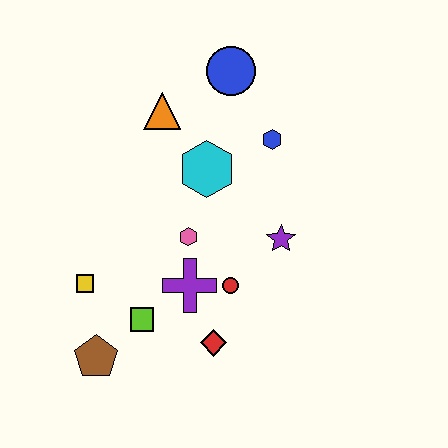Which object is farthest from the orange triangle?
The brown pentagon is farthest from the orange triangle.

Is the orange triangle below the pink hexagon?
No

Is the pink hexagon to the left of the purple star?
Yes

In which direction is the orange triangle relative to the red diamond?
The orange triangle is above the red diamond.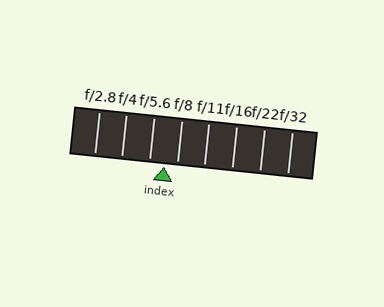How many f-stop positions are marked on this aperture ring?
There are 8 f-stop positions marked.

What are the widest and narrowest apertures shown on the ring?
The widest aperture shown is f/2.8 and the narrowest is f/32.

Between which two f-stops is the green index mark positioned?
The index mark is between f/5.6 and f/8.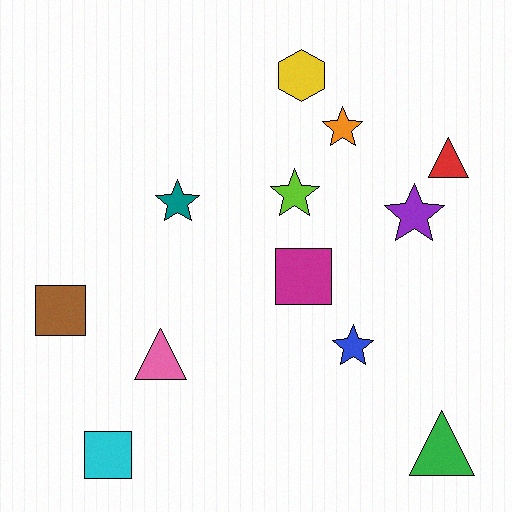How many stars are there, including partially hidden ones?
There are 5 stars.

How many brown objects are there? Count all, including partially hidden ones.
There is 1 brown object.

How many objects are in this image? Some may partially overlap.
There are 12 objects.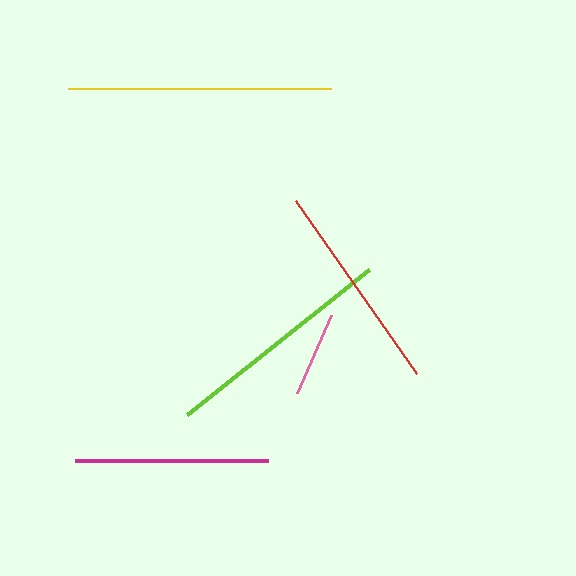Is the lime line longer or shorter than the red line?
The lime line is longer than the red line.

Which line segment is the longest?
The yellow line is the longest at approximately 263 pixels.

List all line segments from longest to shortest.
From longest to shortest: yellow, lime, red, magenta, pink.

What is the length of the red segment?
The red segment is approximately 211 pixels long.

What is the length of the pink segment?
The pink segment is approximately 86 pixels long.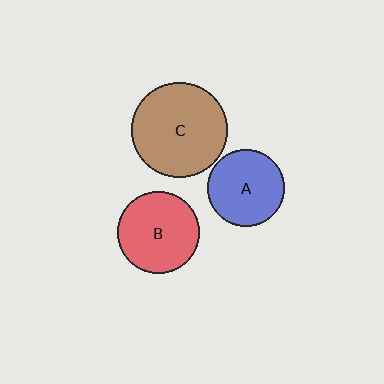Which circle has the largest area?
Circle C (brown).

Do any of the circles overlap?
No, none of the circles overlap.